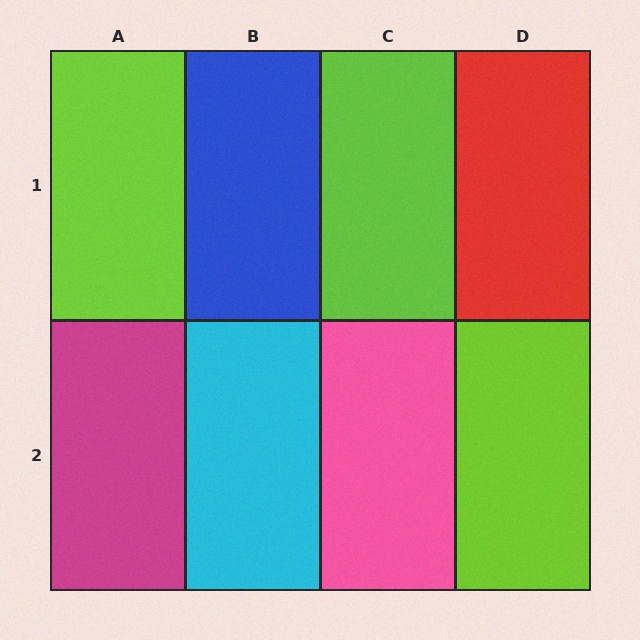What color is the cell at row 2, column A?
Magenta.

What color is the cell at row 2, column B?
Cyan.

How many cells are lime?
3 cells are lime.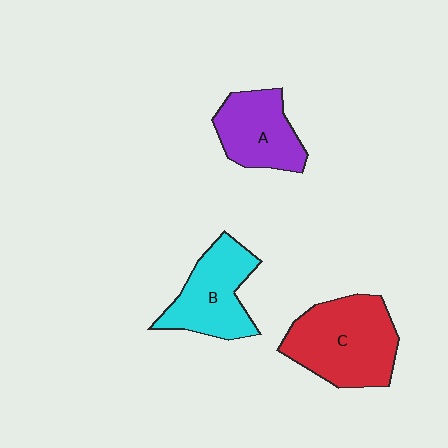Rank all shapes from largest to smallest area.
From largest to smallest: C (red), B (cyan), A (purple).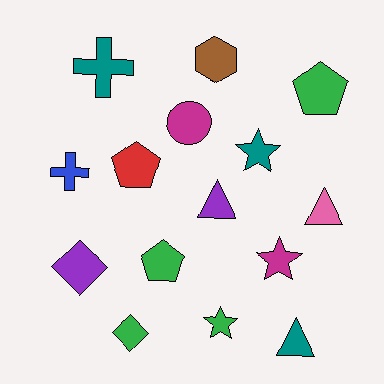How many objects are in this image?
There are 15 objects.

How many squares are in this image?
There are no squares.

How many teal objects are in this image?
There are 3 teal objects.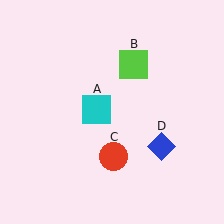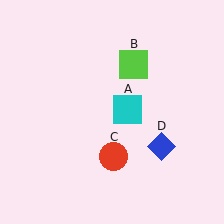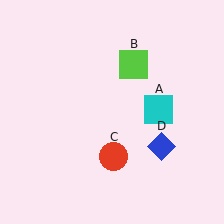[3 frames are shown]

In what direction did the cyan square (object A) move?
The cyan square (object A) moved right.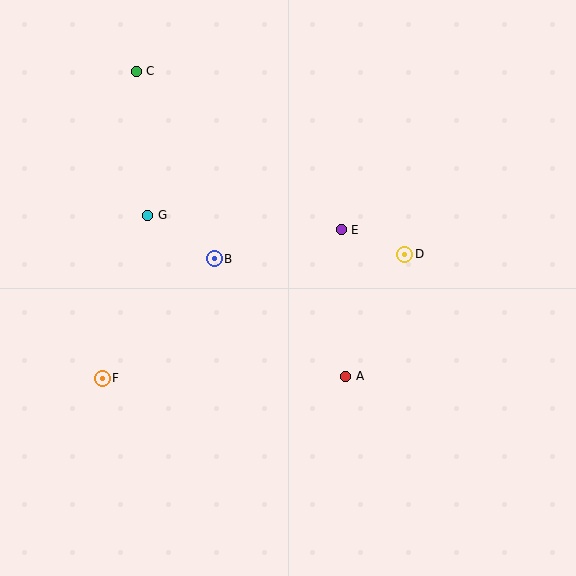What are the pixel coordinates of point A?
Point A is at (346, 376).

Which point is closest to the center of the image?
Point E at (341, 230) is closest to the center.